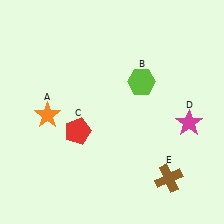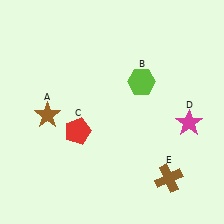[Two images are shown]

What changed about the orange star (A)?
In Image 1, A is orange. In Image 2, it changed to brown.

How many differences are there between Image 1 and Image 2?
There is 1 difference between the two images.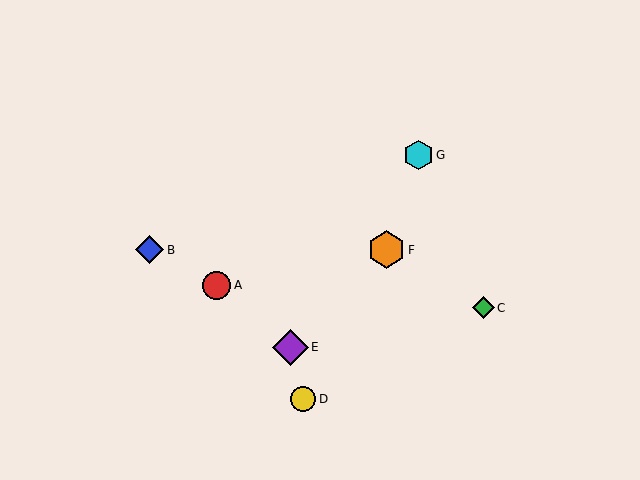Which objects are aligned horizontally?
Objects B, F are aligned horizontally.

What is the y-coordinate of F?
Object F is at y≈250.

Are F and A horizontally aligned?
No, F is at y≈250 and A is at y≈285.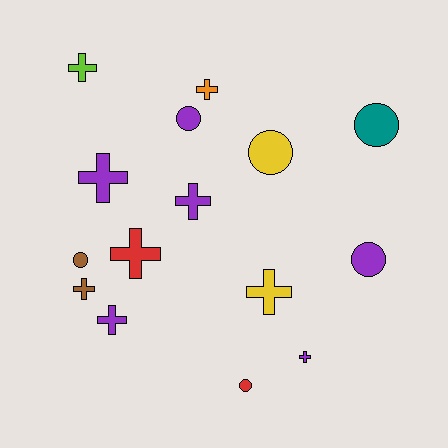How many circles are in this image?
There are 6 circles.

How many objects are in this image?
There are 15 objects.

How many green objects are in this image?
There are no green objects.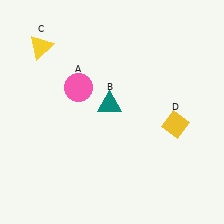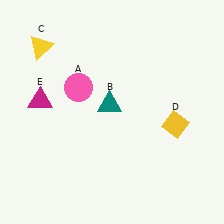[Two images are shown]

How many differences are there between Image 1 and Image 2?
There is 1 difference between the two images.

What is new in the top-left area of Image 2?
A magenta triangle (E) was added in the top-left area of Image 2.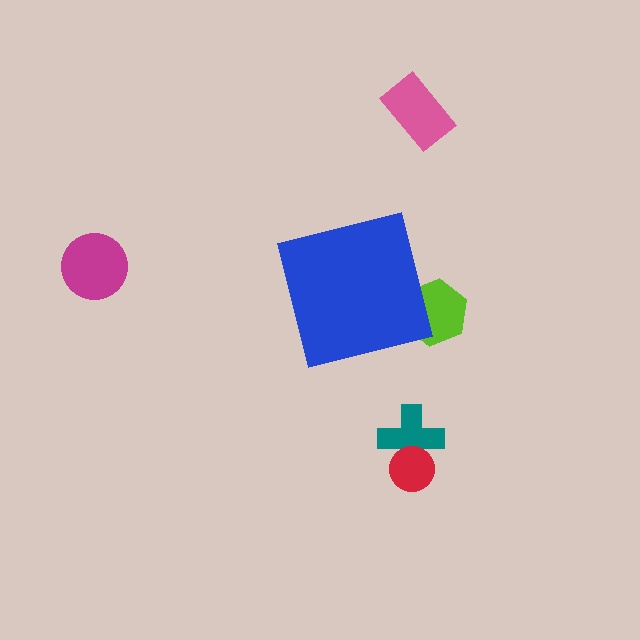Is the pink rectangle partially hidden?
No, the pink rectangle is fully visible.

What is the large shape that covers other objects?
A blue square.